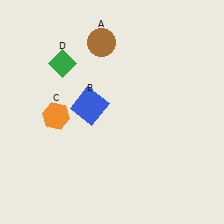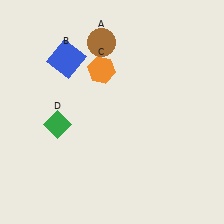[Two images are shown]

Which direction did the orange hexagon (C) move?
The orange hexagon (C) moved up.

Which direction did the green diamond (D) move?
The green diamond (D) moved down.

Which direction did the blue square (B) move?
The blue square (B) moved up.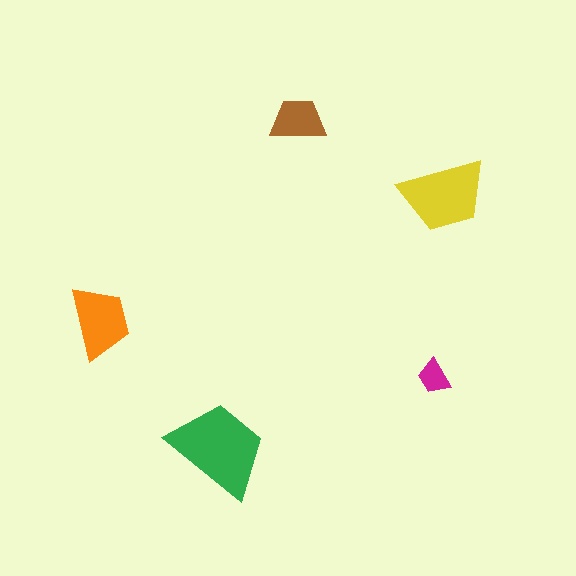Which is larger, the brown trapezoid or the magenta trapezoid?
The brown one.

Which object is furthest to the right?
The yellow trapezoid is rightmost.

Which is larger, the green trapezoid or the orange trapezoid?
The green one.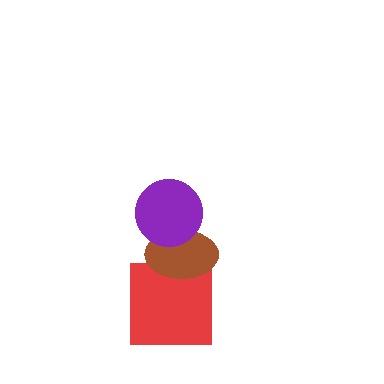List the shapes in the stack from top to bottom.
From top to bottom: the purple circle, the brown ellipse, the red square.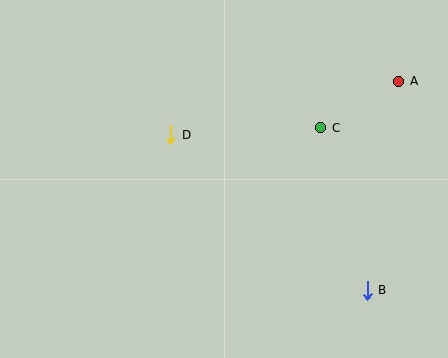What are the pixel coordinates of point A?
Point A is at (399, 82).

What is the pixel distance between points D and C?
The distance between D and C is 150 pixels.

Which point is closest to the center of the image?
Point D at (171, 135) is closest to the center.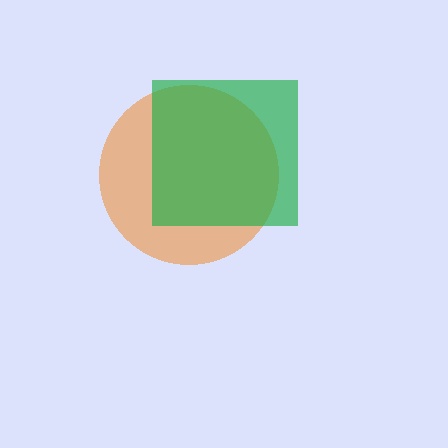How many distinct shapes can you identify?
There are 2 distinct shapes: an orange circle, a green square.